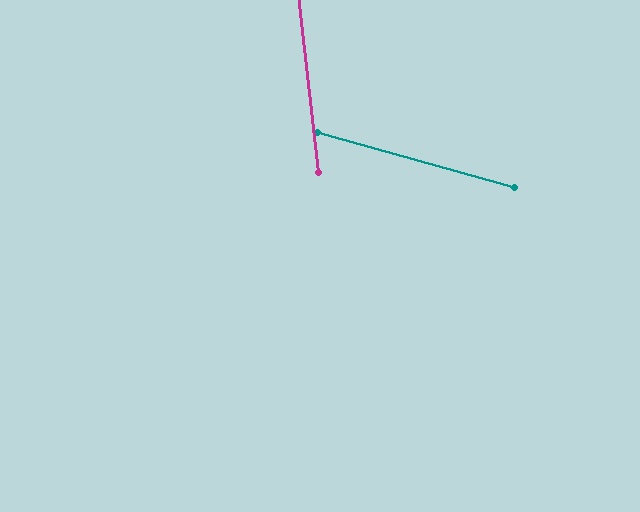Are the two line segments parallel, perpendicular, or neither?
Neither parallel nor perpendicular — they differ by about 68°.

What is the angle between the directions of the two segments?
Approximately 68 degrees.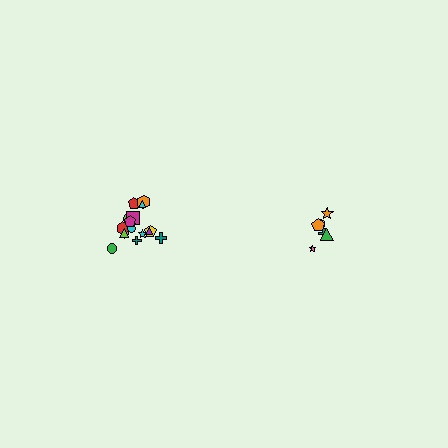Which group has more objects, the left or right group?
The left group.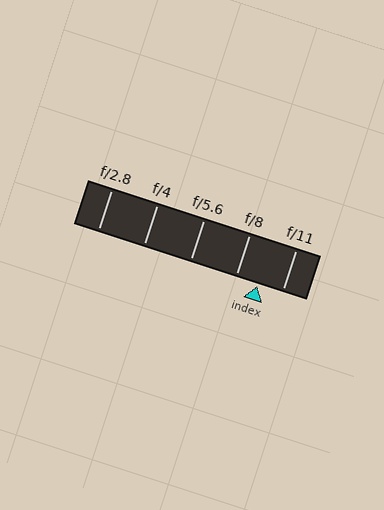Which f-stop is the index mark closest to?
The index mark is closest to f/8.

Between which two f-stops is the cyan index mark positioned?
The index mark is between f/8 and f/11.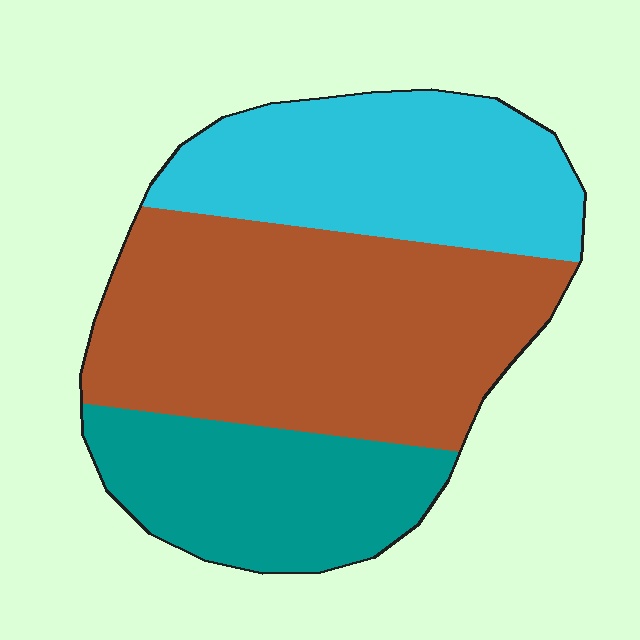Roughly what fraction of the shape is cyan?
Cyan covers around 30% of the shape.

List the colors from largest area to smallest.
From largest to smallest: brown, cyan, teal.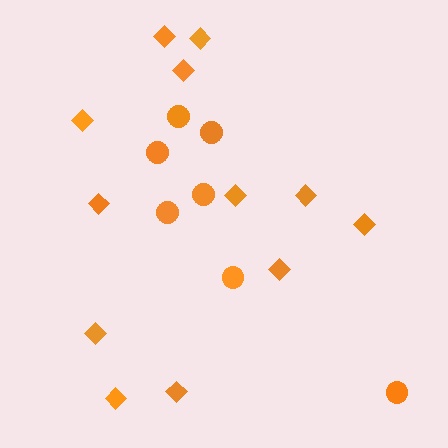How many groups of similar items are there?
There are 2 groups: one group of diamonds (12) and one group of circles (7).